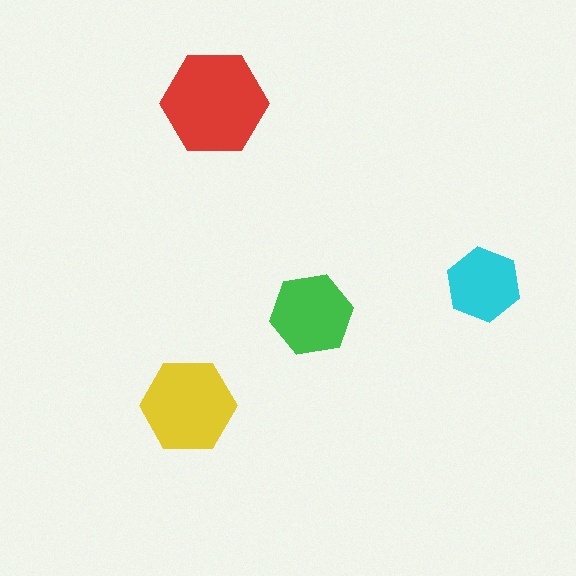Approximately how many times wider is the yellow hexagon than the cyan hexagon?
About 1.5 times wider.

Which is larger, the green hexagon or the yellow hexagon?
The yellow one.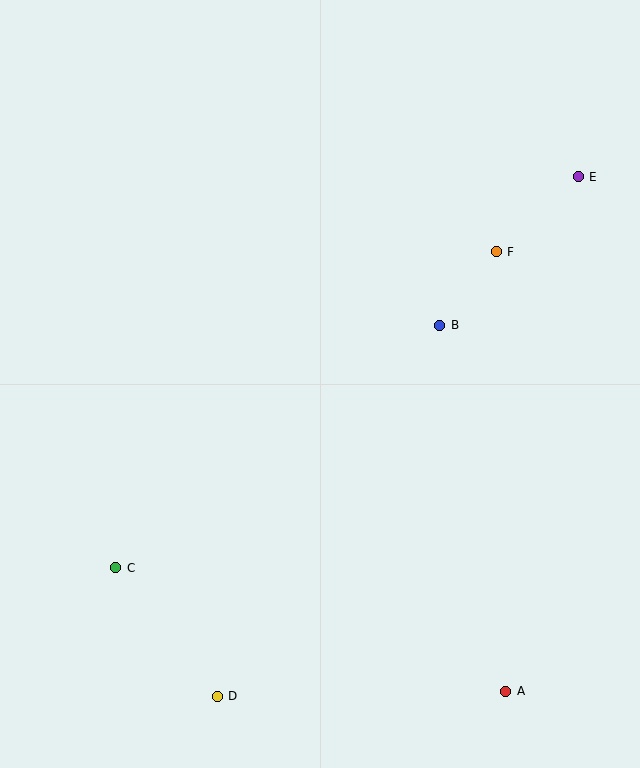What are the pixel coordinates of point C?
Point C is at (116, 568).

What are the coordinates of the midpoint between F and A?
The midpoint between F and A is at (501, 471).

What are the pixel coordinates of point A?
Point A is at (506, 691).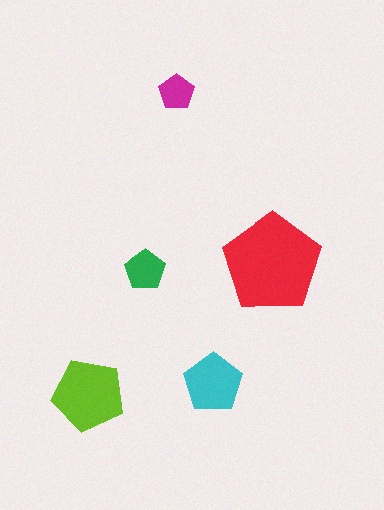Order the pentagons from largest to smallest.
the red one, the lime one, the cyan one, the green one, the magenta one.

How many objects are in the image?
There are 5 objects in the image.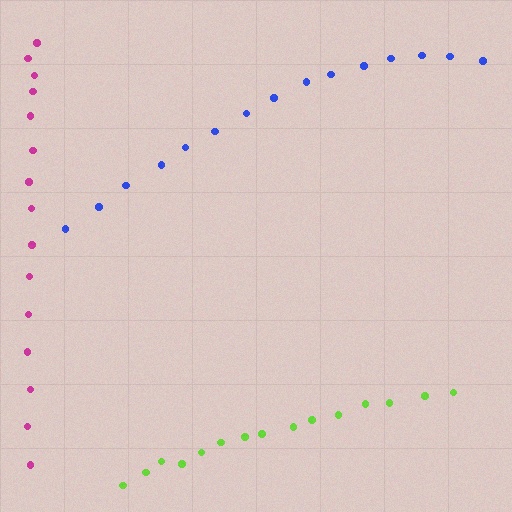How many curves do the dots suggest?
There are 3 distinct paths.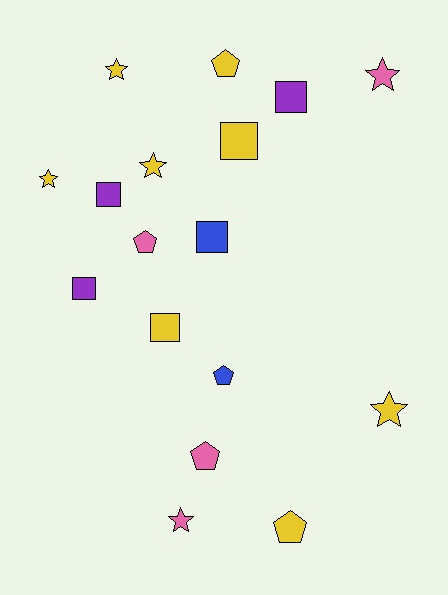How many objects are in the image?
There are 17 objects.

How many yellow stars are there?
There are 4 yellow stars.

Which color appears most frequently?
Yellow, with 8 objects.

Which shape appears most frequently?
Star, with 6 objects.